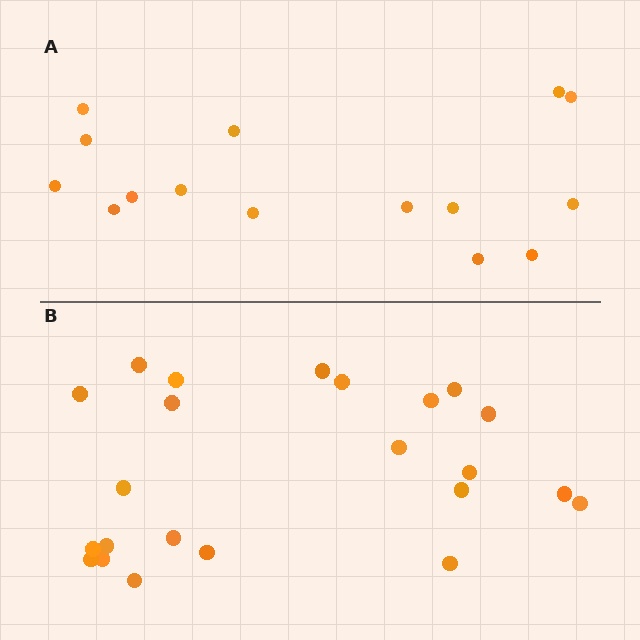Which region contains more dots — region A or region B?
Region B (the bottom region) has more dots.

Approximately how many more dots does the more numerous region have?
Region B has roughly 8 or so more dots than region A.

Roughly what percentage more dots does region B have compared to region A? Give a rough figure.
About 55% more.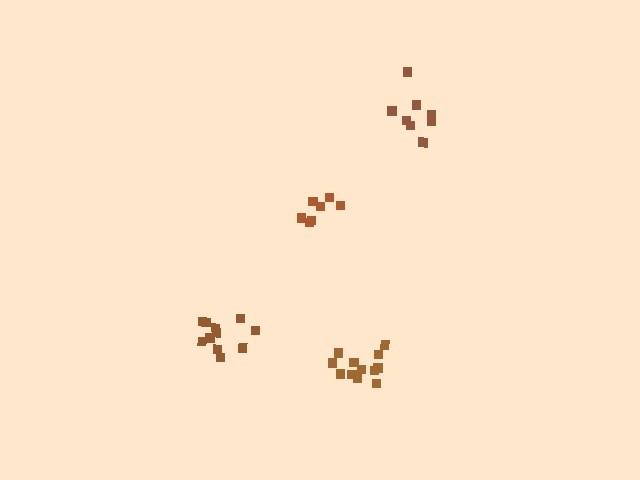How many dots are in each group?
Group 1: 8 dots, Group 2: 12 dots, Group 3: 11 dots, Group 4: 7 dots (38 total).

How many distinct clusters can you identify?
There are 4 distinct clusters.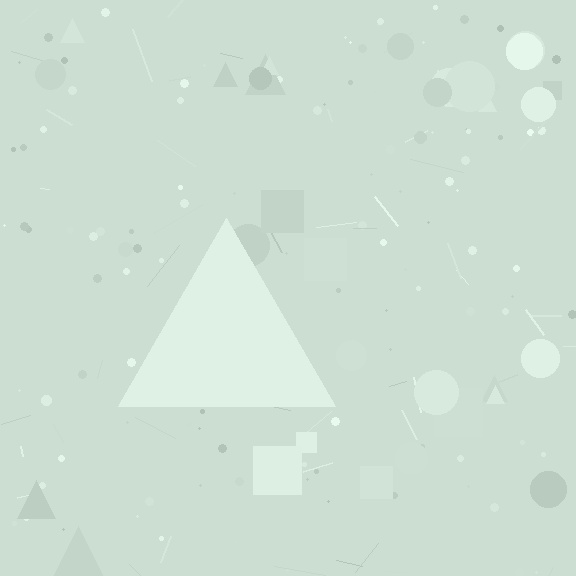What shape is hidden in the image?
A triangle is hidden in the image.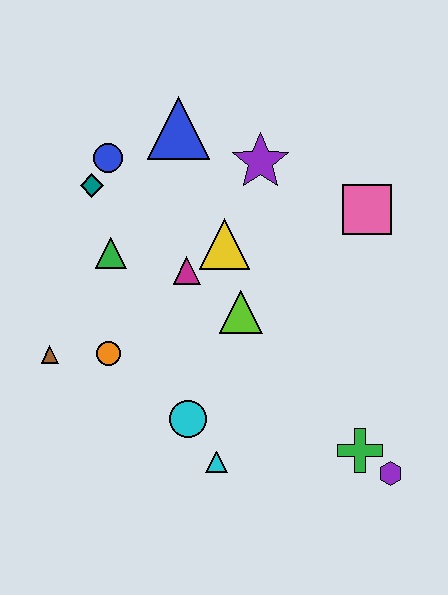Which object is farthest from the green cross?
The blue circle is farthest from the green cross.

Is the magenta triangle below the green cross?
No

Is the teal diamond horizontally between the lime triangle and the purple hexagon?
No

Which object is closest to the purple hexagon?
The green cross is closest to the purple hexagon.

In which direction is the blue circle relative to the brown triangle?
The blue circle is above the brown triangle.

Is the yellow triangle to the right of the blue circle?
Yes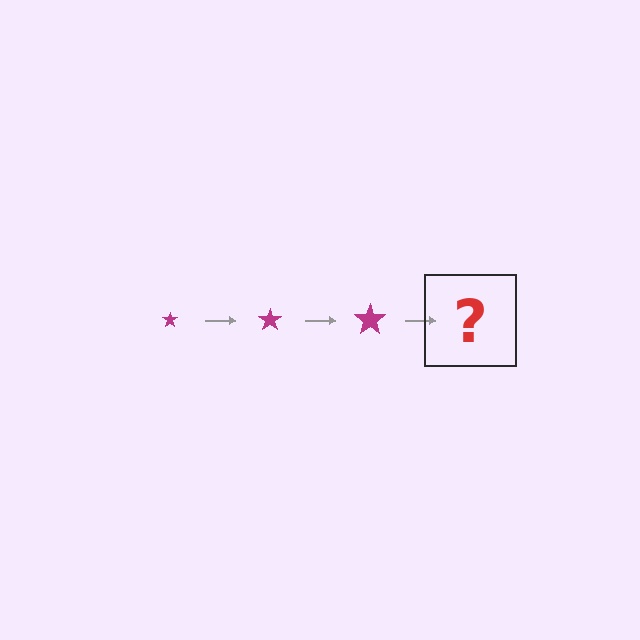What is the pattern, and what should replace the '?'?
The pattern is that the star gets progressively larger each step. The '?' should be a magenta star, larger than the previous one.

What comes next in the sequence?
The next element should be a magenta star, larger than the previous one.